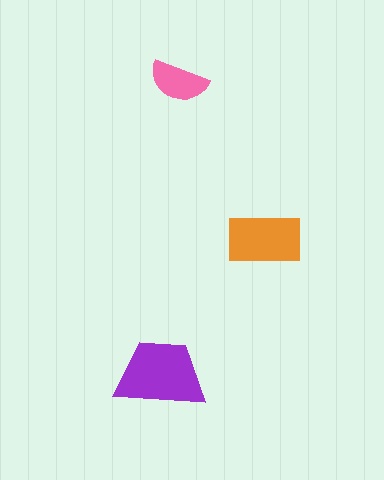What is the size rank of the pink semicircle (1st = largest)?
3rd.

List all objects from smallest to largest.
The pink semicircle, the orange rectangle, the purple trapezoid.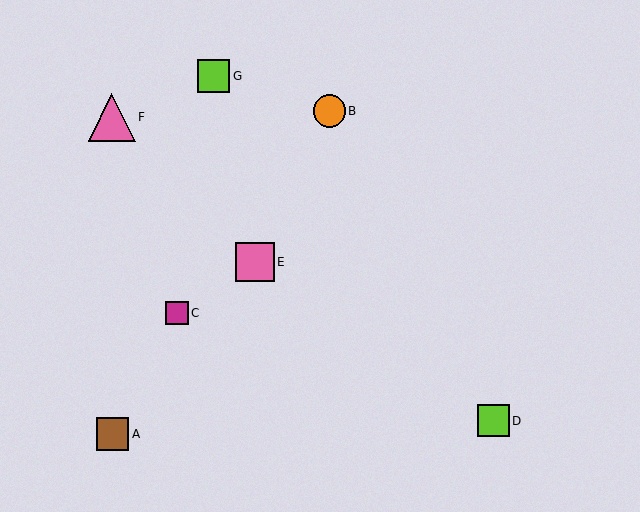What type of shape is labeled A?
Shape A is a brown square.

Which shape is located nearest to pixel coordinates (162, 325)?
The magenta square (labeled C) at (177, 313) is nearest to that location.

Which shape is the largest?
The pink triangle (labeled F) is the largest.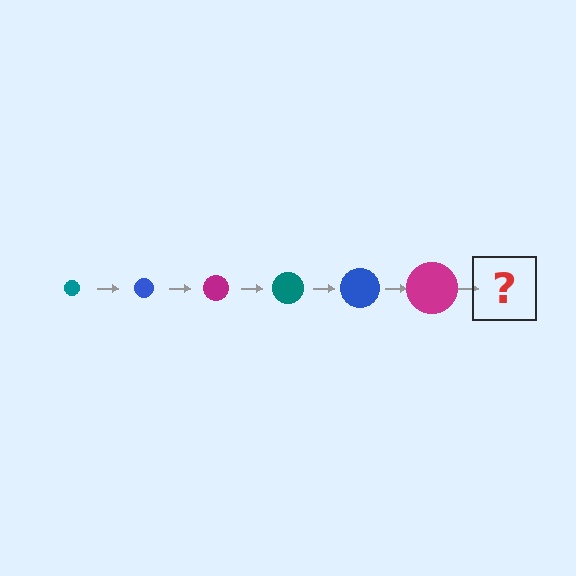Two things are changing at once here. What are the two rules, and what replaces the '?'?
The two rules are that the circle grows larger each step and the color cycles through teal, blue, and magenta. The '?' should be a teal circle, larger than the previous one.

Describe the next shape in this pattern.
It should be a teal circle, larger than the previous one.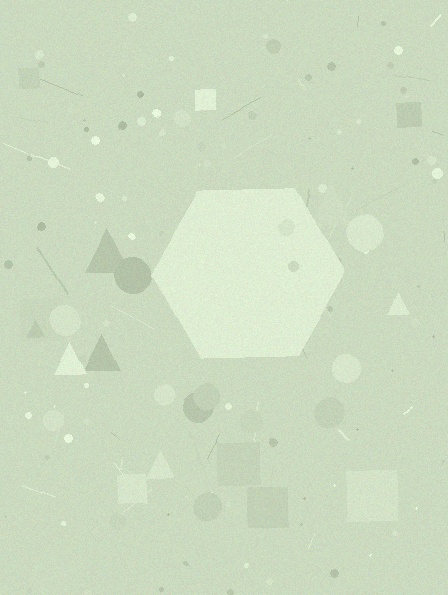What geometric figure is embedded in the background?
A hexagon is embedded in the background.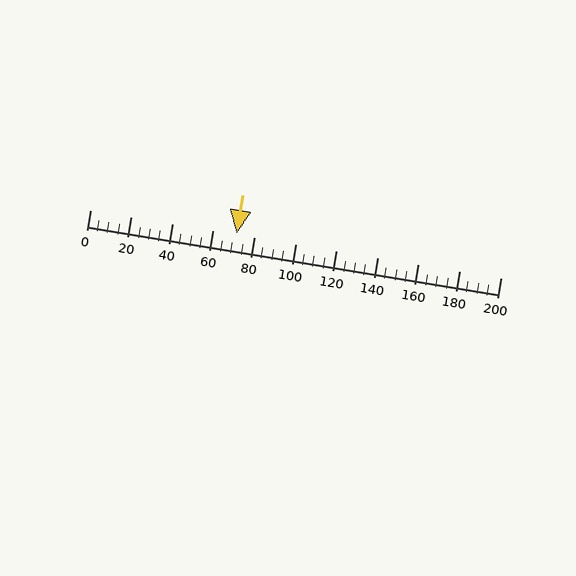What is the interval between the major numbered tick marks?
The major tick marks are spaced 20 units apart.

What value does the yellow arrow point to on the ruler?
The yellow arrow points to approximately 72.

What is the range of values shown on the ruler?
The ruler shows values from 0 to 200.